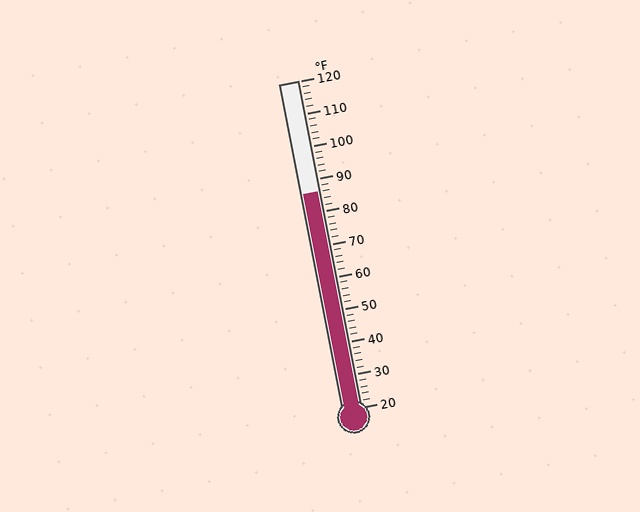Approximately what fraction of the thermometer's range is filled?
The thermometer is filled to approximately 65% of its range.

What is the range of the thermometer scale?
The thermometer scale ranges from 20°F to 120°F.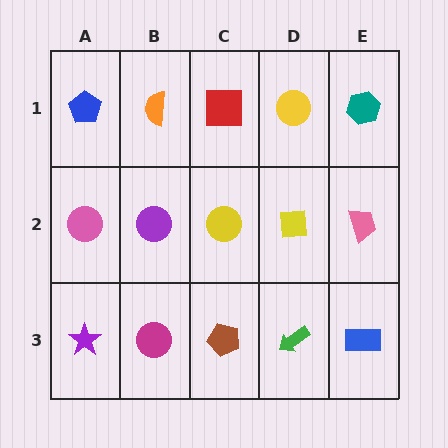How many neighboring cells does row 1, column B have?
3.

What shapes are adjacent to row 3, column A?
A pink circle (row 2, column A), a magenta circle (row 3, column B).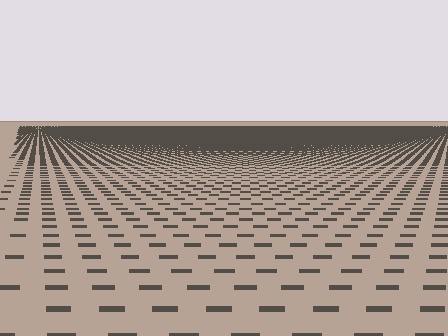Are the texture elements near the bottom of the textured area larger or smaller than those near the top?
Larger. Near the bottom, elements are closer to the viewer and appear at a bigger on-screen size.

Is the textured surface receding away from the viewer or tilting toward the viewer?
The surface is receding away from the viewer. Texture elements get smaller and denser toward the top.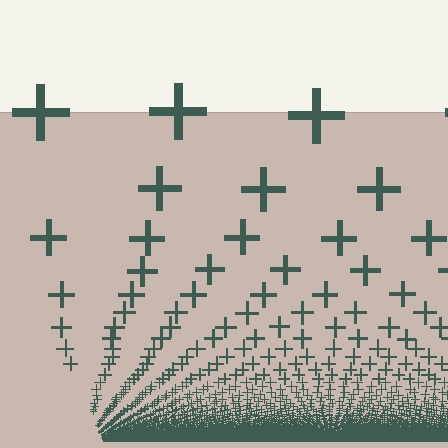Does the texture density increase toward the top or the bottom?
Density increases toward the bottom.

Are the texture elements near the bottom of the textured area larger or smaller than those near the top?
Smaller. The gradient is inverted — elements near the bottom are smaller and denser.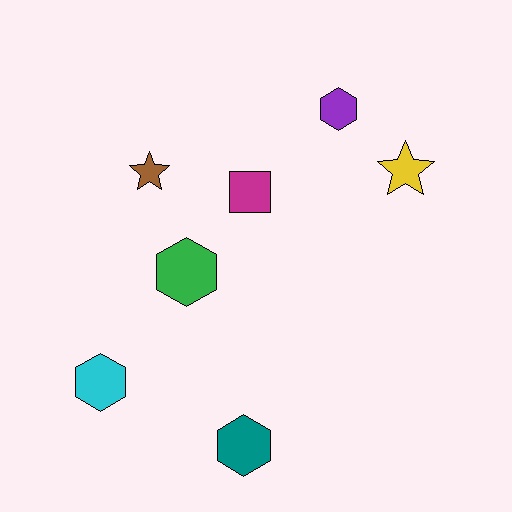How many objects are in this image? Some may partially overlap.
There are 7 objects.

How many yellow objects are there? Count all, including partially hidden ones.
There is 1 yellow object.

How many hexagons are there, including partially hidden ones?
There are 4 hexagons.